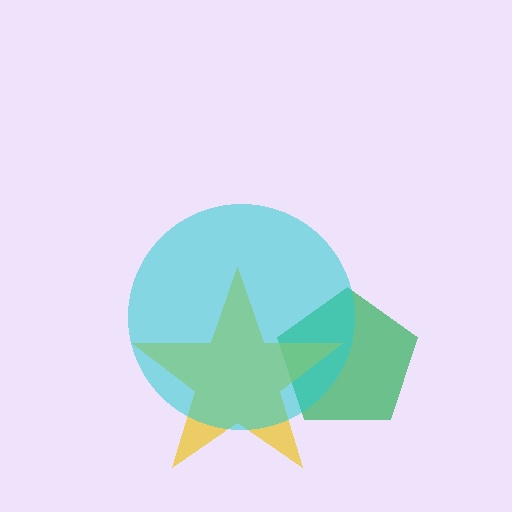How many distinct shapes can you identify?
There are 3 distinct shapes: a green pentagon, a yellow star, a cyan circle.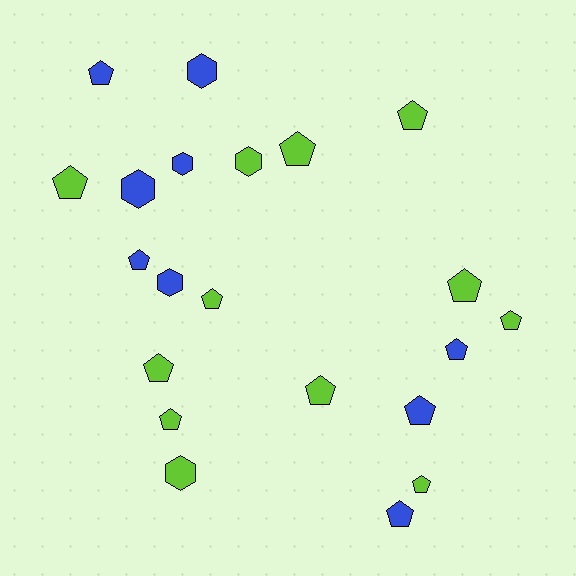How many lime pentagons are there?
There are 10 lime pentagons.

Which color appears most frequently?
Lime, with 12 objects.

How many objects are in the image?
There are 21 objects.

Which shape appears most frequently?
Pentagon, with 15 objects.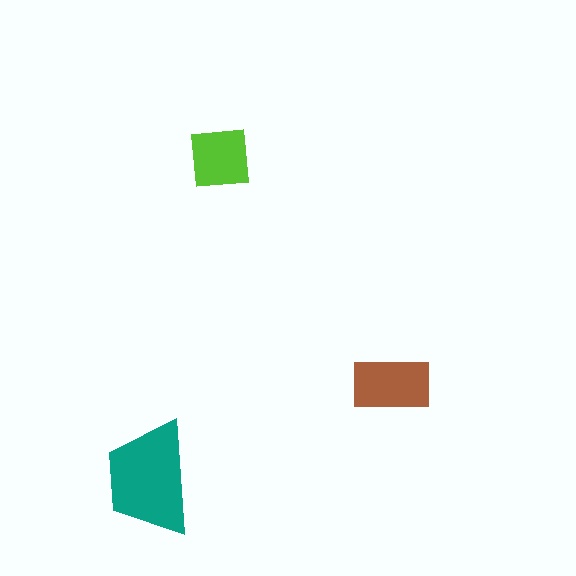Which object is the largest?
The teal trapezoid.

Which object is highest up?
The lime square is topmost.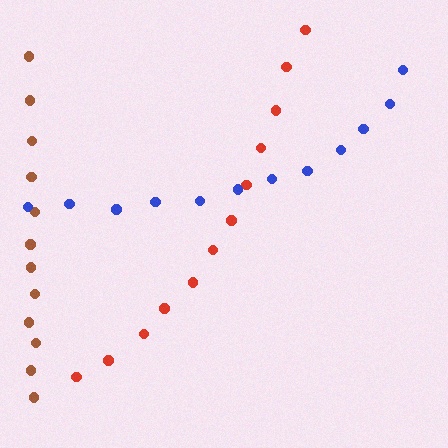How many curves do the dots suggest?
There are 3 distinct paths.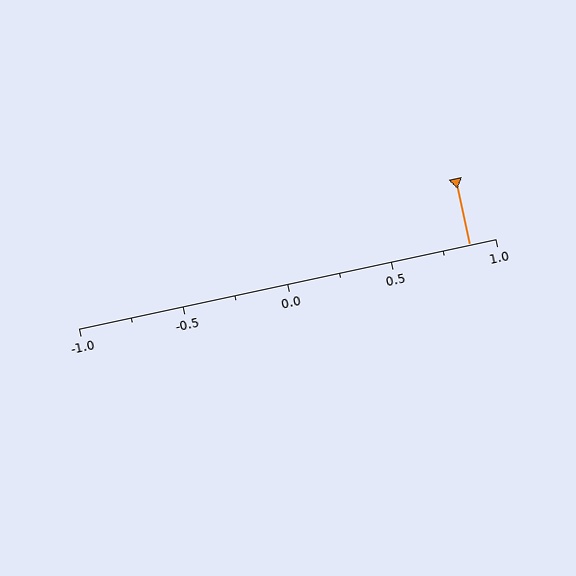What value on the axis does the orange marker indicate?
The marker indicates approximately 0.88.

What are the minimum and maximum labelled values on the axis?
The axis runs from -1.0 to 1.0.